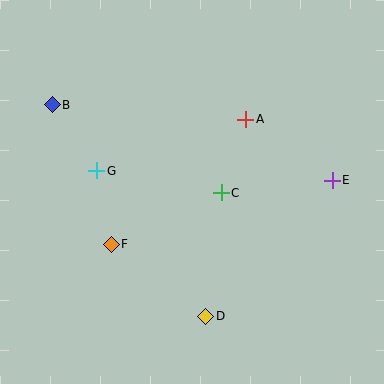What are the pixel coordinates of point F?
Point F is at (111, 244).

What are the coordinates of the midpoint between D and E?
The midpoint between D and E is at (269, 248).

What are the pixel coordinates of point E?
Point E is at (332, 180).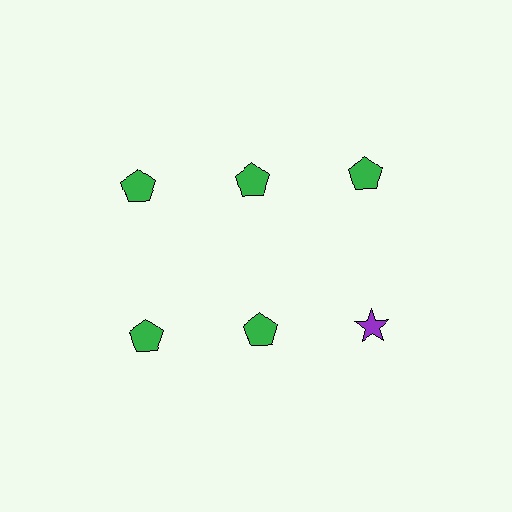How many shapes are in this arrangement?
There are 6 shapes arranged in a grid pattern.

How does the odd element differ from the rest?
It differs in both color (purple instead of green) and shape (star instead of pentagon).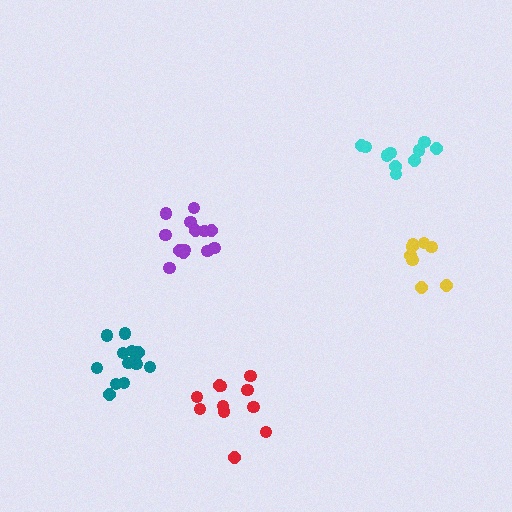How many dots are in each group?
Group 1: 11 dots, Group 2: 13 dots, Group 3: 8 dots, Group 4: 13 dots, Group 5: 10 dots (55 total).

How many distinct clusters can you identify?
There are 5 distinct clusters.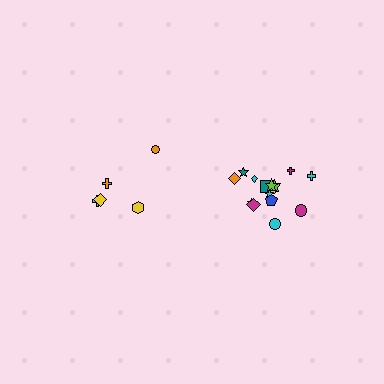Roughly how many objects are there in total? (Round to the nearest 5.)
Roughly 20 objects in total.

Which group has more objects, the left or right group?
The right group.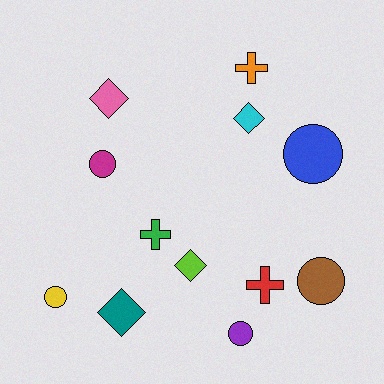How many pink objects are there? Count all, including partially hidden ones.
There is 1 pink object.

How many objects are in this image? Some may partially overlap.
There are 12 objects.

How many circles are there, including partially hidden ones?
There are 5 circles.